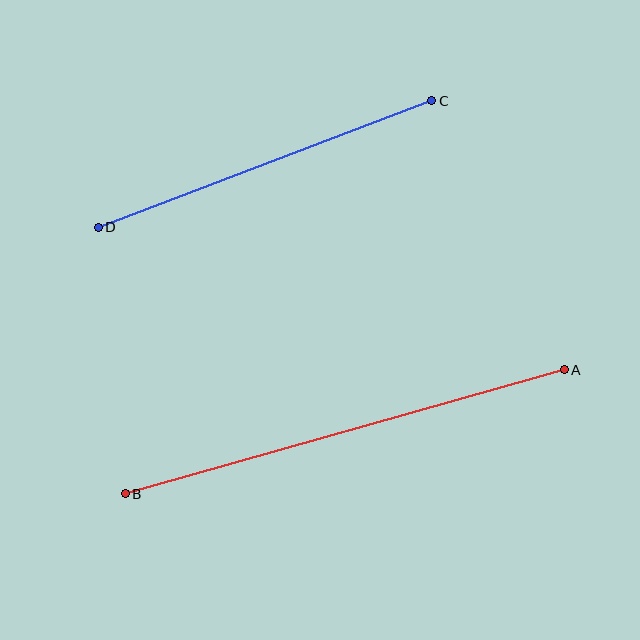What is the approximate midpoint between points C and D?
The midpoint is at approximately (265, 164) pixels.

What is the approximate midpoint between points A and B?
The midpoint is at approximately (345, 432) pixels.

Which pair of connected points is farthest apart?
Points A and B are farthest apart.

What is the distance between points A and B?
The distance is approximately 456 pixels.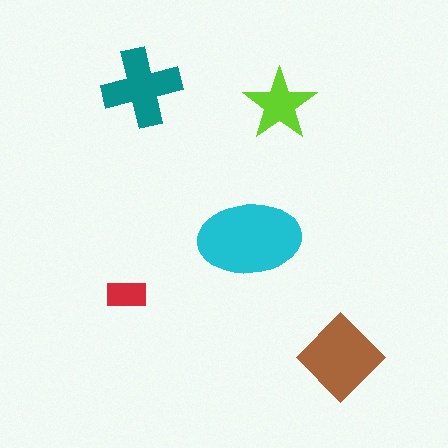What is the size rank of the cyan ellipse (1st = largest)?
1st.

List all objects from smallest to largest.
The red rectangle, the lime star, the teal cross, the brown diamond, the cyan ellipse.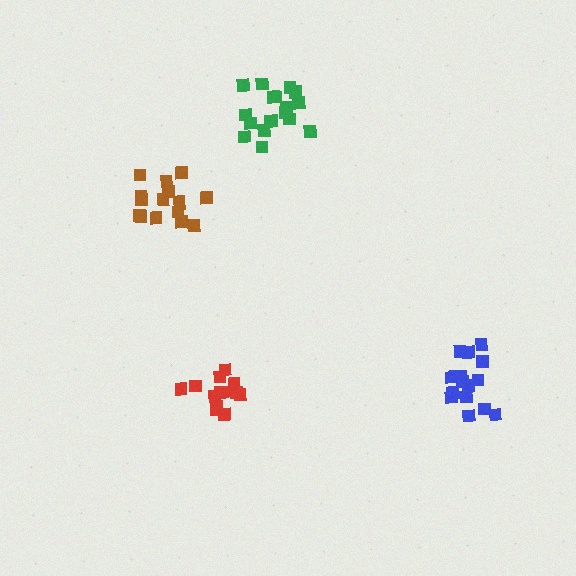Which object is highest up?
The green cluster is topmost.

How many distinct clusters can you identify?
There are 4 distinct clusters.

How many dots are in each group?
Group 1: 16 dots, Group 2: 17 dots, Group 3: 13 dots, Group 4: 18 dots (64 total).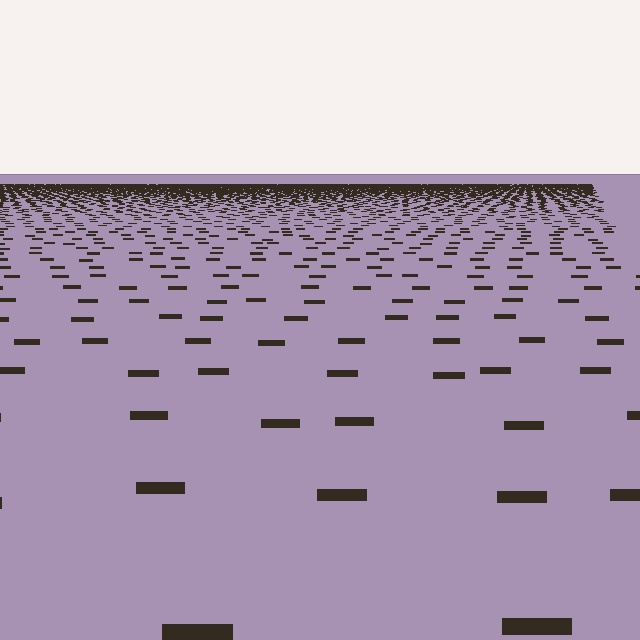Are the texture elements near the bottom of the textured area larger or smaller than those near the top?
Larger. Near the bottom, elements are closer to the viewer and appear at a bigger on-screen size.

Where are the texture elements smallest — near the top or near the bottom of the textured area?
Near the top.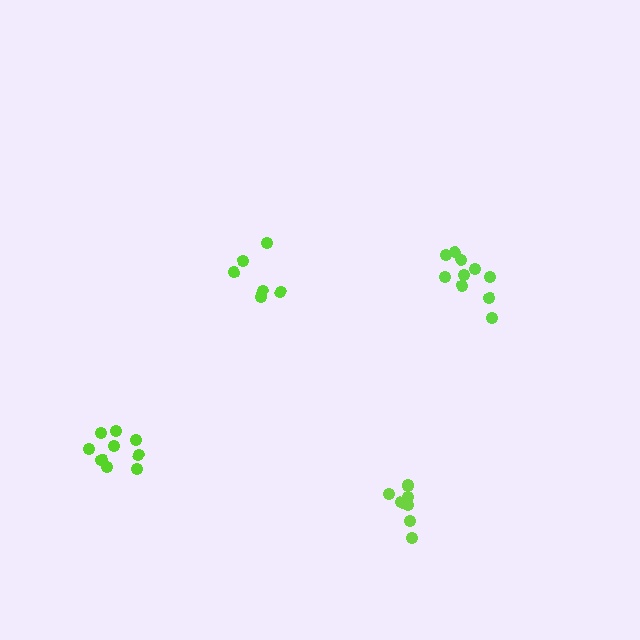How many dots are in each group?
Group 1: 10 dots, Group 2: 9 dots, Group 3: 6 dots, Group 4: 7 dots (32 total).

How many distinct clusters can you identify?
There are 4 distinct clusters.